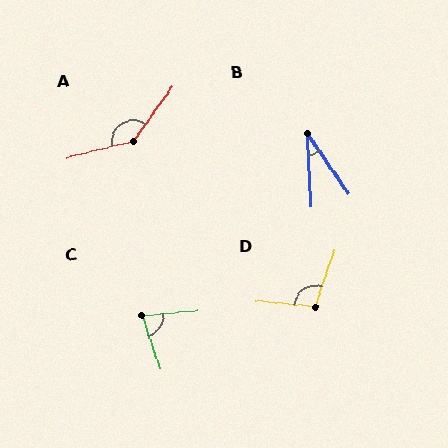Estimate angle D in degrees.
Approximately 104 degrees.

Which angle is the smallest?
B, at approximately 31 degrees.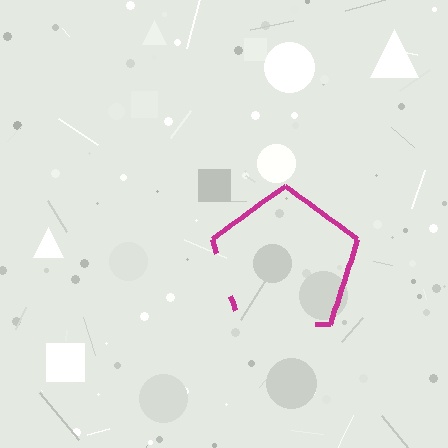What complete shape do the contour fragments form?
The contour fragments form a pentagon.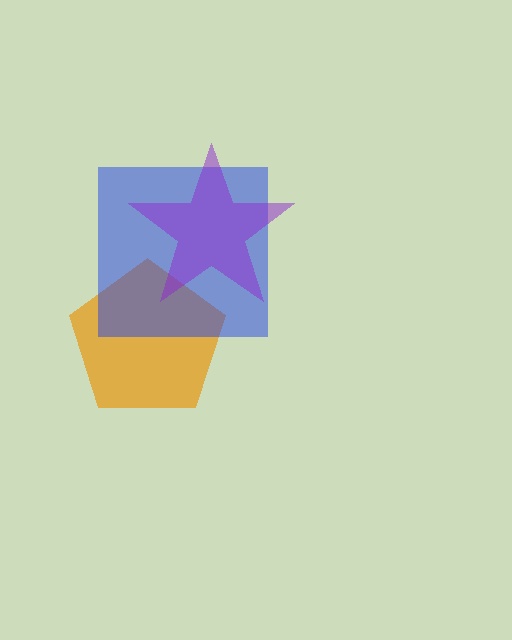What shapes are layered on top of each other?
The layered shapes are: an orange pentagon, a blue square, a purple star.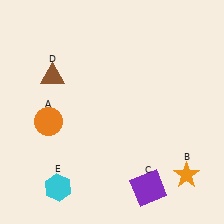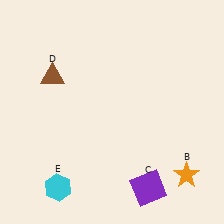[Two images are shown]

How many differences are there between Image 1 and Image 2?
There is 1 difference between the two images.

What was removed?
The orange circle (A) was removed in Image 2.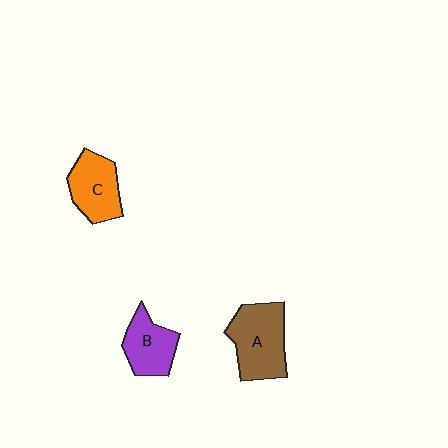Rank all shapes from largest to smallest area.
From largest to smallest: A (brown), C (orange), B (purple).